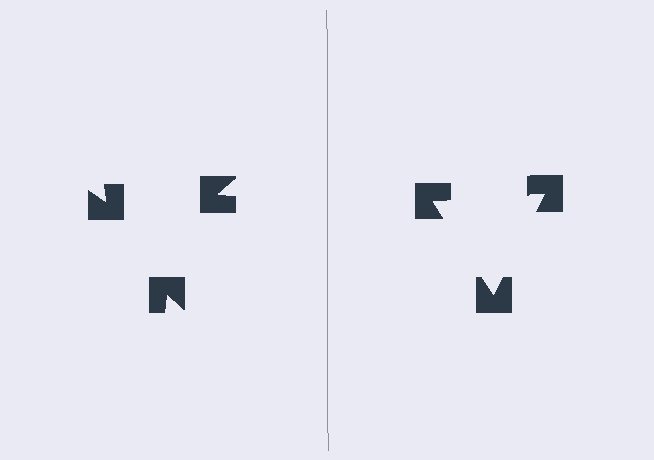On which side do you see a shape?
An illusory triangle appears on the right side. On the left side the wedge cuts are rotated, so no coherent shape forms.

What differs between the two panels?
The notched squares are positioned identically on both sides; only the wedge orientations differ. On the right they align to a triangle; on the left they are misaligned.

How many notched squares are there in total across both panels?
6 — 3 on each side.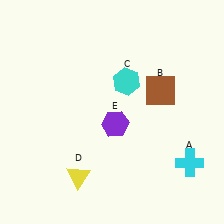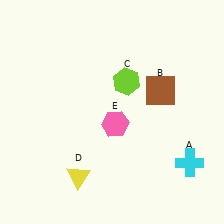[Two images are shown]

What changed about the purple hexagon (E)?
In Image 1, E is purple. In Image 2, it changed to pink.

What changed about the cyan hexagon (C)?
In Image 1, C is cyan. In Image 2, it changed to lime.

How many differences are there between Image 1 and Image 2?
There are 2 differences between the two images.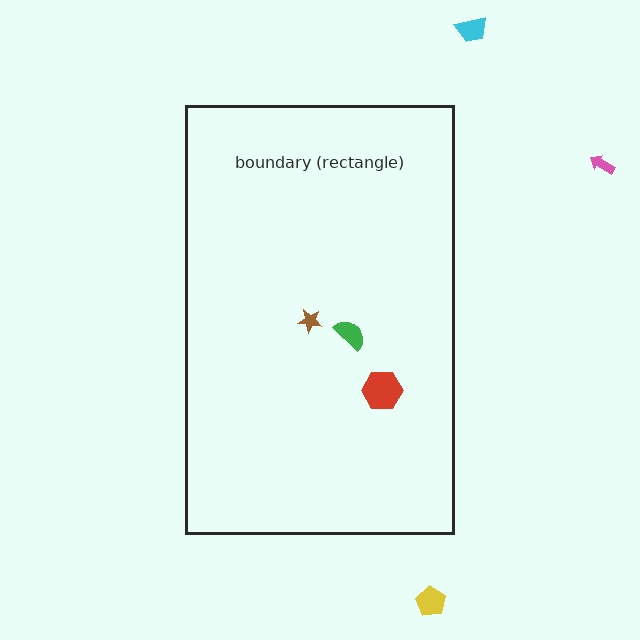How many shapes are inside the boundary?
3 inside, 3 outside.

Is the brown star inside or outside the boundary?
Inside.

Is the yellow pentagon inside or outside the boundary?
Outside.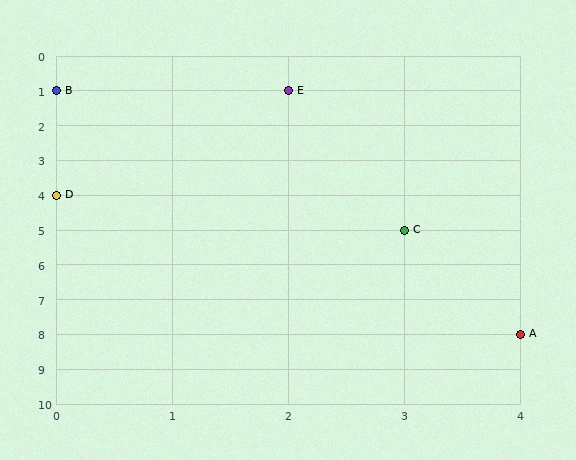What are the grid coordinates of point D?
Point D is at grid coordinates (0, 4).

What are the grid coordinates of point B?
Point B is at grid coordinates (0, 1).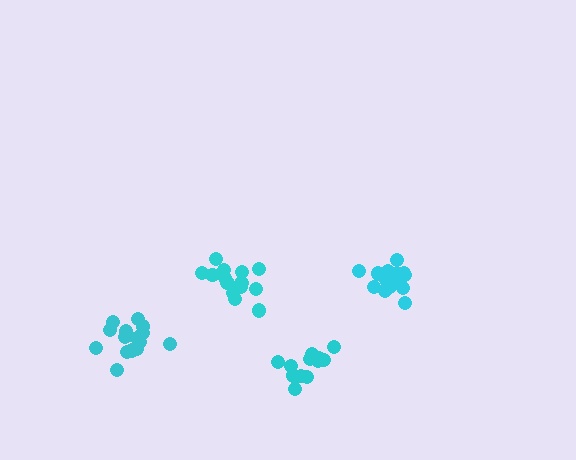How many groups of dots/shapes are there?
There are 4 groups.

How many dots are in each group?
Group 1: 14 dots, Group 2: 19 dots, Group 3: 14 dots, Group 4: 18 dots (65 total).